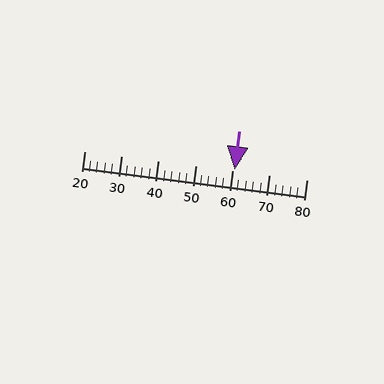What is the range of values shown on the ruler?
The ruler shows values from 20 to 80.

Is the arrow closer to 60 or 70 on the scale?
The arrow is closer to 60.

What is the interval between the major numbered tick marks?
The major tick marks are spaced 10 units apart.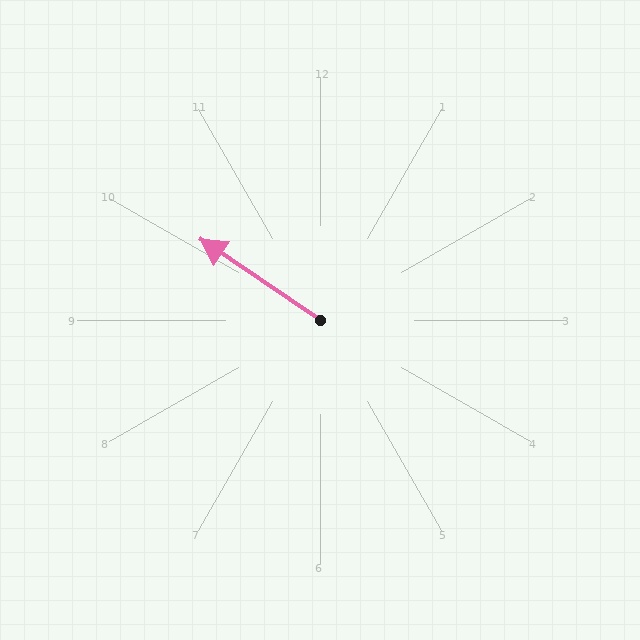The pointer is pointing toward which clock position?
Roughly 10 o'clock.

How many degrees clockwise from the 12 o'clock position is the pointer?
Approximately 304 degrees.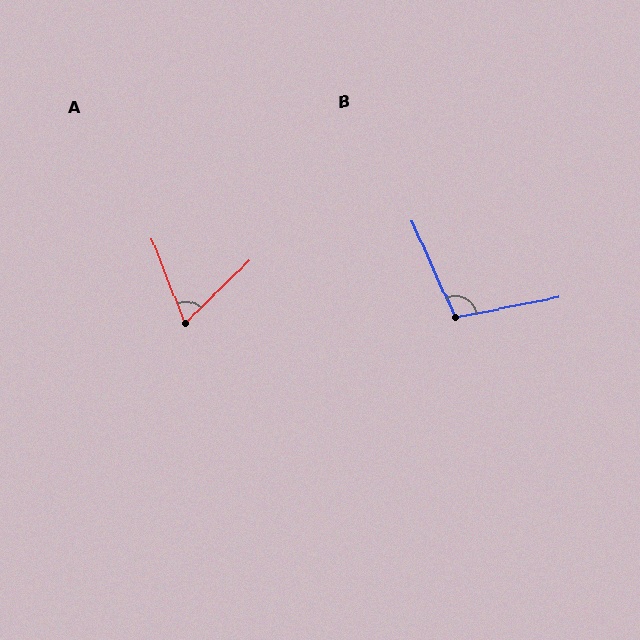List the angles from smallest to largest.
A (67°), B (103°).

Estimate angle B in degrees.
Approximately 103 degrees.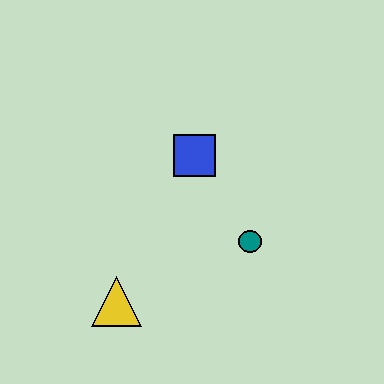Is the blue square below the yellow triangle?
No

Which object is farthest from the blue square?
The yellow triangle is farthest from the blue square.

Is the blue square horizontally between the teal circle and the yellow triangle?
Yes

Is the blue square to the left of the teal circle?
Yes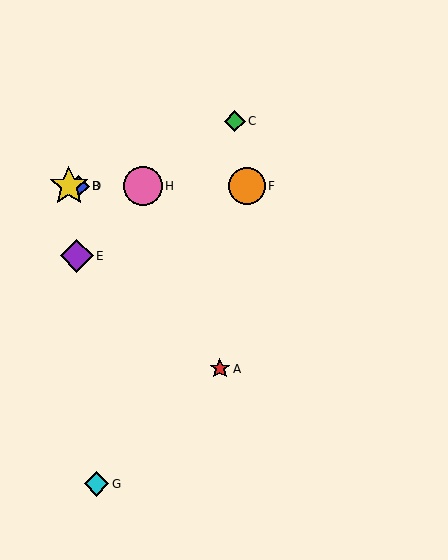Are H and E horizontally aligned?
No, H is at y≈186 and E is at y≈256.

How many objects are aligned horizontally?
4 objects (B, D, F, H) are aligned horizontally.